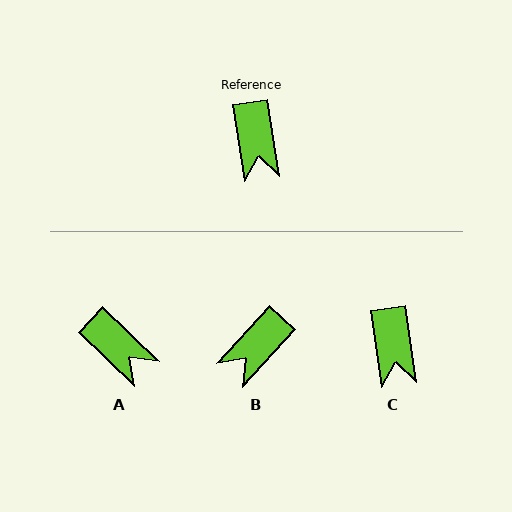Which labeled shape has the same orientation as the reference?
C.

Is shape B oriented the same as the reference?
No, it is off by about 50 degrees.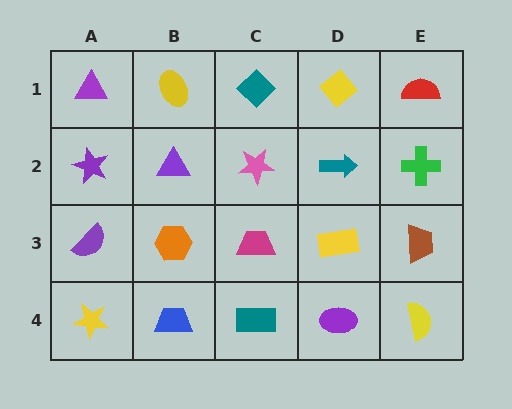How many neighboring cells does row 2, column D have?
4.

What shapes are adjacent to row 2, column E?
A red semicircle (row 1, column E), a brown trapezoid (row 3, column E), a teal arrow (row 2, column D).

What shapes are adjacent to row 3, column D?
A teal arrow (row 2, column D), a purple ellipse (row 4, column D), a magenta trapezoid (row 3, column C), a brown trapezoid (row 3, column E).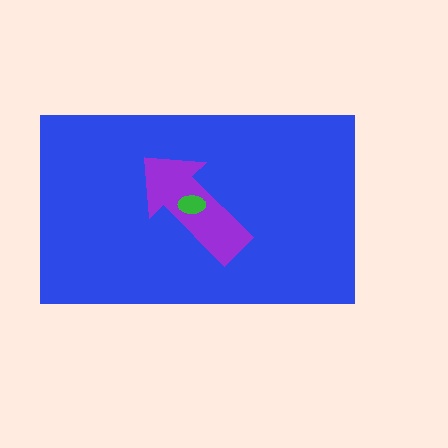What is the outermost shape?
The blue rectangle.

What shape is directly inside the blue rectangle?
The purple arrow.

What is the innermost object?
The green ellipse.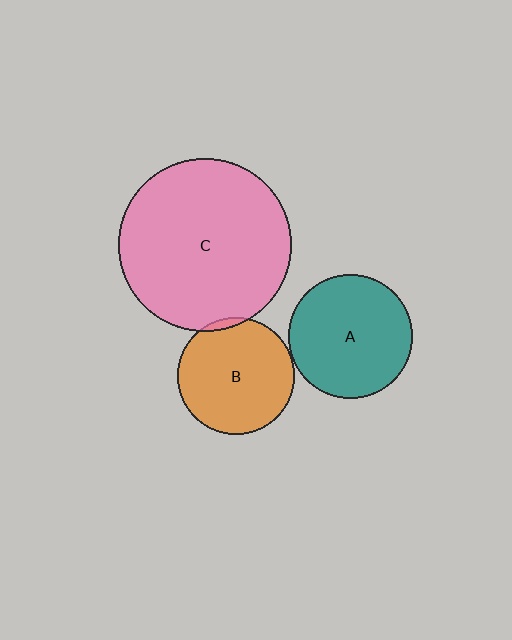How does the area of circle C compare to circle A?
Approximately 1.9 times.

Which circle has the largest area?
Circle C (pink).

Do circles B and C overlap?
Yes.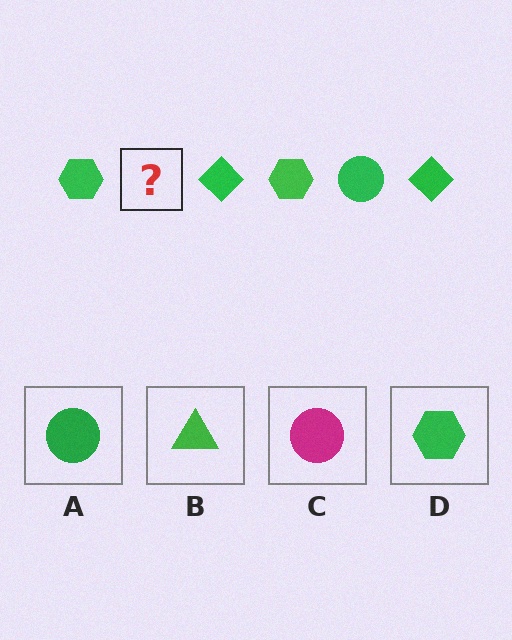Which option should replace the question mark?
Option A.